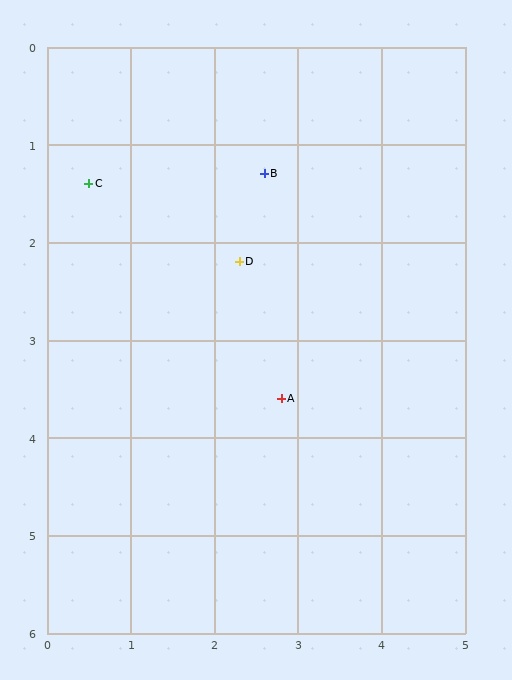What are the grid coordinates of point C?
Point C is at approximately (0.5, 1.4).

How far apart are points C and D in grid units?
Points C and D are about 2.0 grid units apart.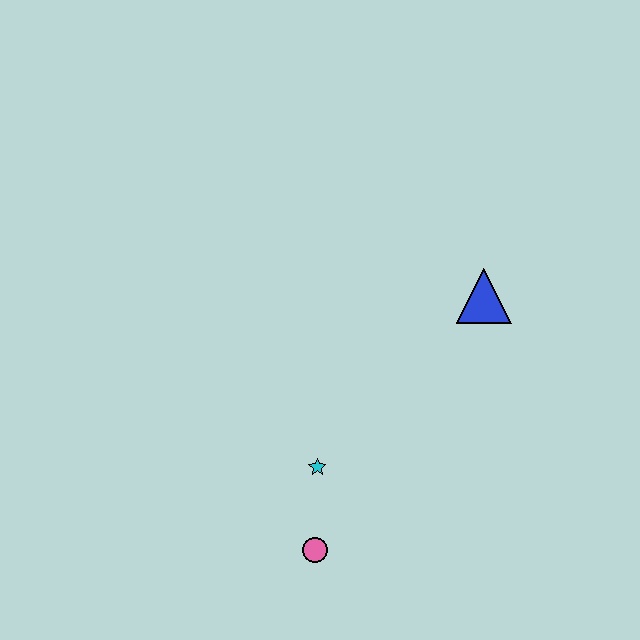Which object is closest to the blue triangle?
The cyan star is closest to the blue triangle.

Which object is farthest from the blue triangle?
The pink circle is farthest from the blue triangle.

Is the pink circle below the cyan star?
Yes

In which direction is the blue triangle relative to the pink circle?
The blue triangle is above the pink circle.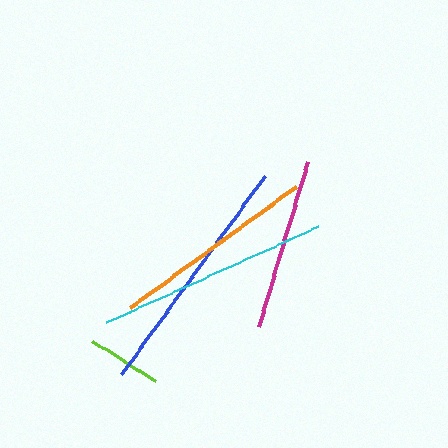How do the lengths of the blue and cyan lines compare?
The blue and cyan lines are approximately the same length.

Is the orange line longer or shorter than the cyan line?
The cyan line is longer than the orange line.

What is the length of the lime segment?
The lime segment is approximately 75 pixels long.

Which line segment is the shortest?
The lime line is the shortest at approximately 75 pixels.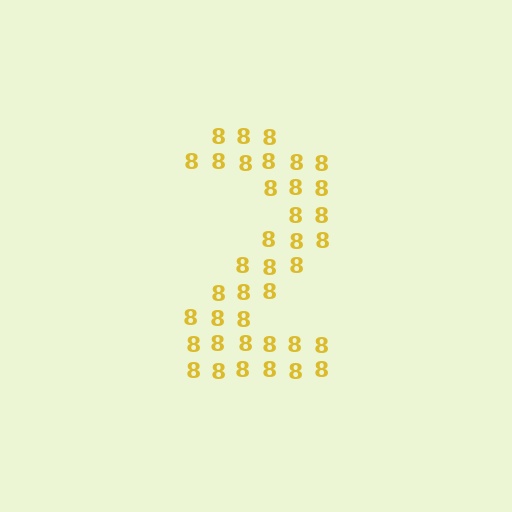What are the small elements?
The small elements are digit 8's.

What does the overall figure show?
The overall figure shows the digit 2.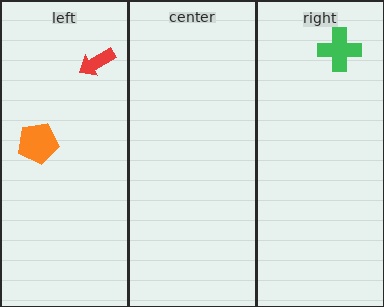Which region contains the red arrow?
The left region.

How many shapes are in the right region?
1.